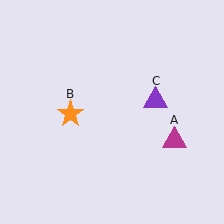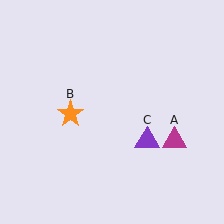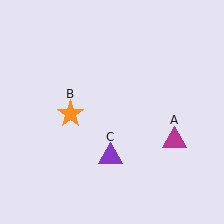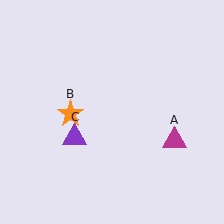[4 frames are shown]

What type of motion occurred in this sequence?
The purple triangle (object C) rotated clockwise around the center of the scene.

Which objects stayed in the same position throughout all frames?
Magenta triangle (object A) and orange star (object B) remained stationary.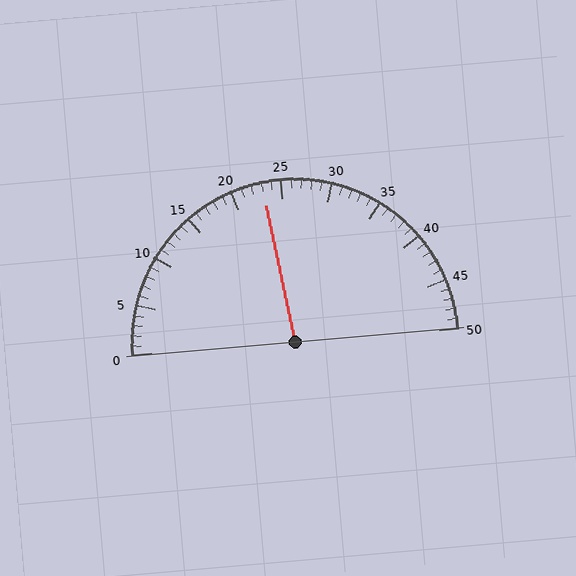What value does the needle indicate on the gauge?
The needle indicates approximately 23.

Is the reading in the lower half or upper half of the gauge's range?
The reading is in the lower half of the range (0 to 50).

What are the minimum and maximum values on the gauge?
The gauge ranges from 0 to 50.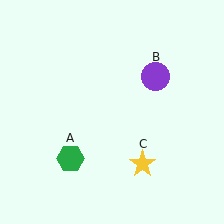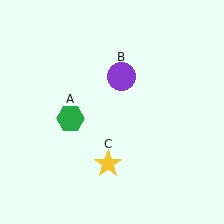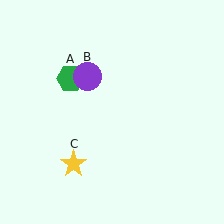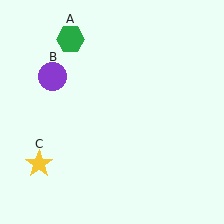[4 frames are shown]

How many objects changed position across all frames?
3 objects changed position: green hexagon (object A), purple circle (object B), yellow star (object C).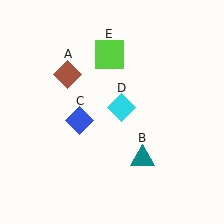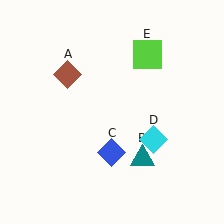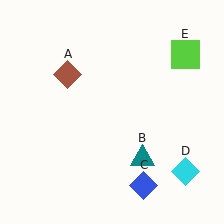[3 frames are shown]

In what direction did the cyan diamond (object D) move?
The cyan diamond (object D) moved down and to the right.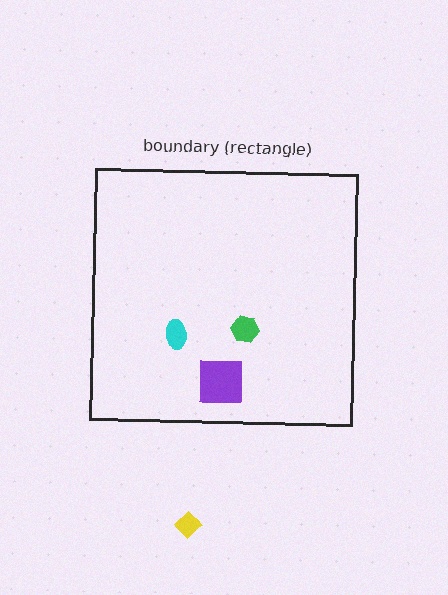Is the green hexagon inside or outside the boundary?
Inside.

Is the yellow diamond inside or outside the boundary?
Outside.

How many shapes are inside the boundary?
3 inside, 1 outside.